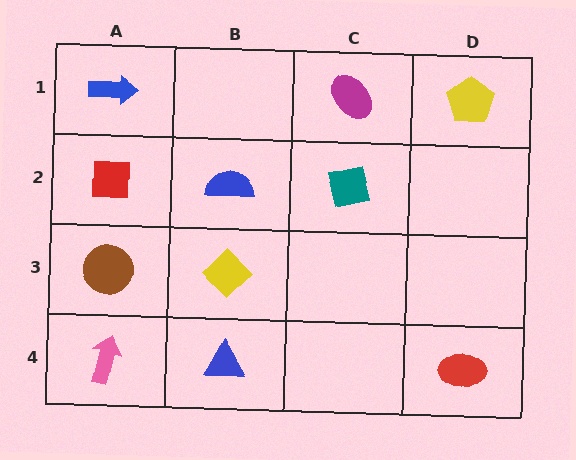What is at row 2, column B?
A blue semicircle.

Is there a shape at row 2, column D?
No, that cell is empty.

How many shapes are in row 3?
2 shapes.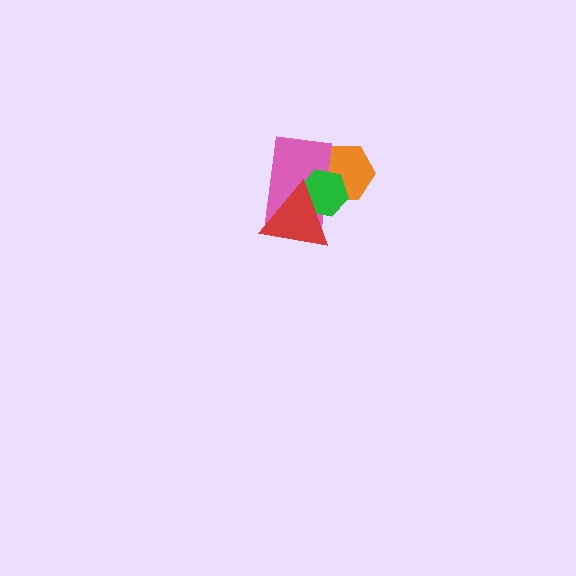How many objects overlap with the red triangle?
2 objects overlap with the red triangle.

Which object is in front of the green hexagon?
The red triangle is in front of the green hexagon.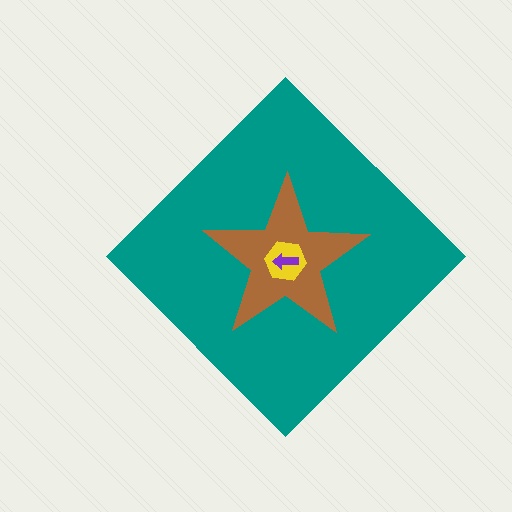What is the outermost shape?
The teal diamond.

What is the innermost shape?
The purple arrow.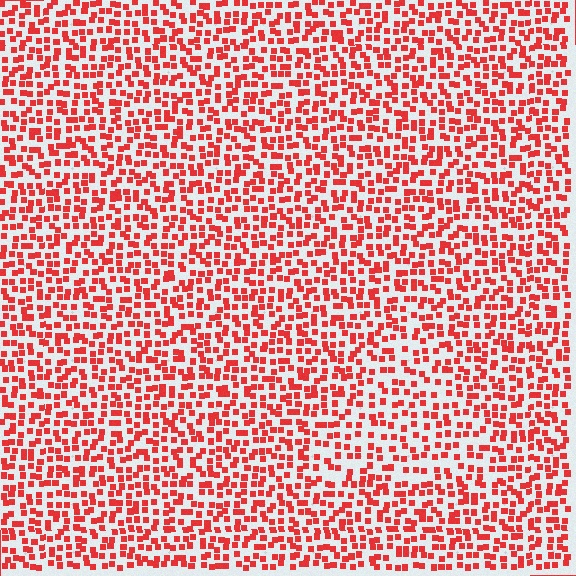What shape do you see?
I see a triangle.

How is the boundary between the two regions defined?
The boundary is defined by a change in element density (approximately 1.5x ratio). All elements are the same color, size, and shape.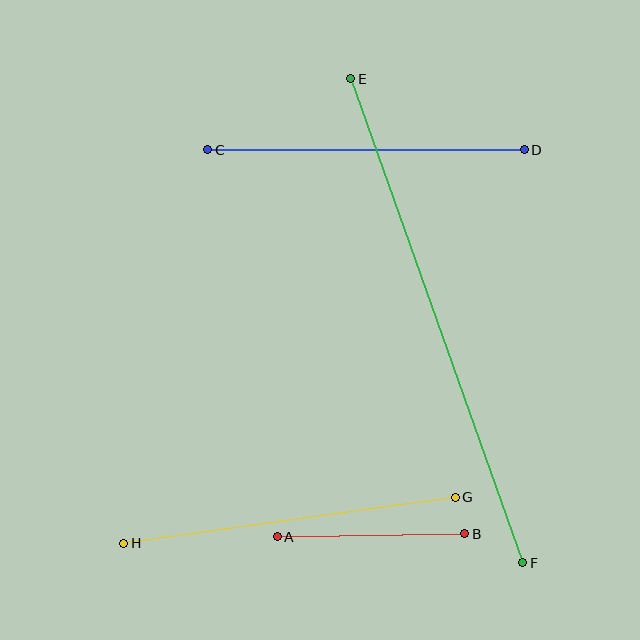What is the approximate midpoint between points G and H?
The midpoint is at approximately (290, 520) pixels.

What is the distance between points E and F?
The distance is approximately 514 pixels.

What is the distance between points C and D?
The distance is approximately 317 pixels.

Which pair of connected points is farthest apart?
Points E and F are farthest apart.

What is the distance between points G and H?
The distance is approximately 335 pixels.